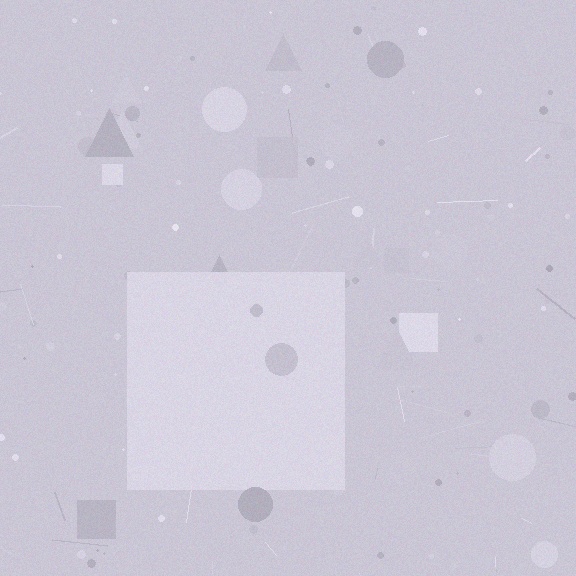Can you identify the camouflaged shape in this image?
The camouflaged shape is a square.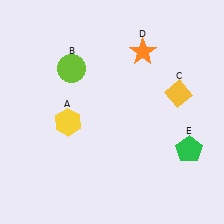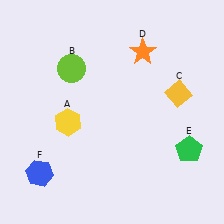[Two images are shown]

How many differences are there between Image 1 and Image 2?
There is 1 difference between the two images.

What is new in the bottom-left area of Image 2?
A blue hexagon (F) was added in the bottom-left area of Image 2.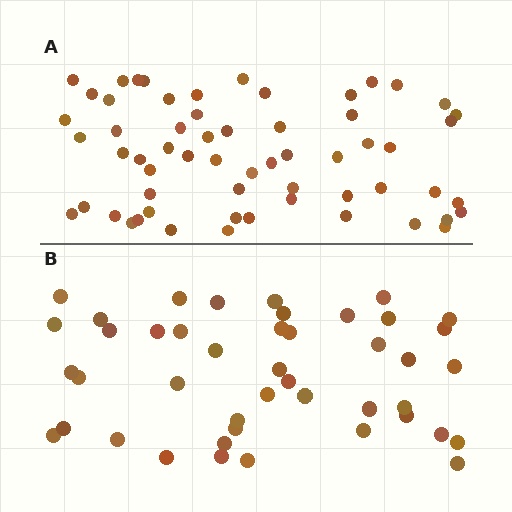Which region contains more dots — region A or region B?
Region A (the top region) has more dots.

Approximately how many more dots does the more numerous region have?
Region A has approximately 15 more dots than region B.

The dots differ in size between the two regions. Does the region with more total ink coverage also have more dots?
No. Region B has more total ink coverage because its dots are larger, but region A actually contains more individual dots. Total area can be misleading — the number of items is what matters here.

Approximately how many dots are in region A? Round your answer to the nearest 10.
About 60 dots.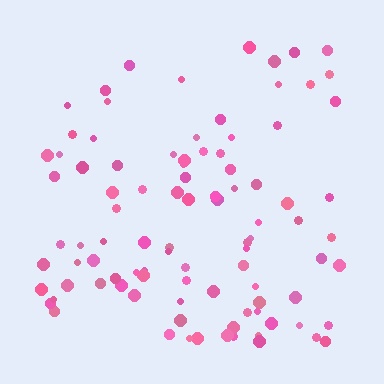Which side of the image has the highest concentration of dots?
The bottom.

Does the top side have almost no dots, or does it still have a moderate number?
Still a moderate number, just noticeably fewer than the bottom.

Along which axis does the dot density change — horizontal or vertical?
Vertical.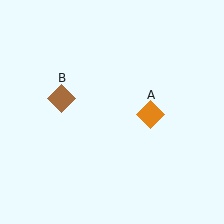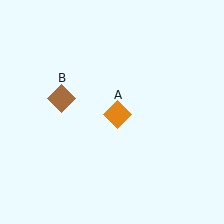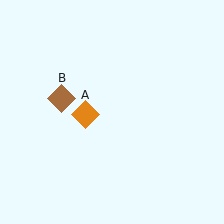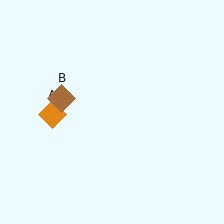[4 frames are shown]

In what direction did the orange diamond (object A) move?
The orange diamond (object A) moved left.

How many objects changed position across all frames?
1 object changed position: orange diamond (object A).